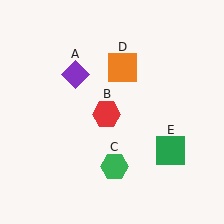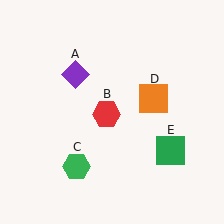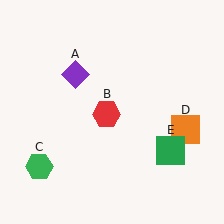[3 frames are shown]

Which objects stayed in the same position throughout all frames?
Purple diamond (object A) and red hexagon (object B) and green square (object E) remained stationary.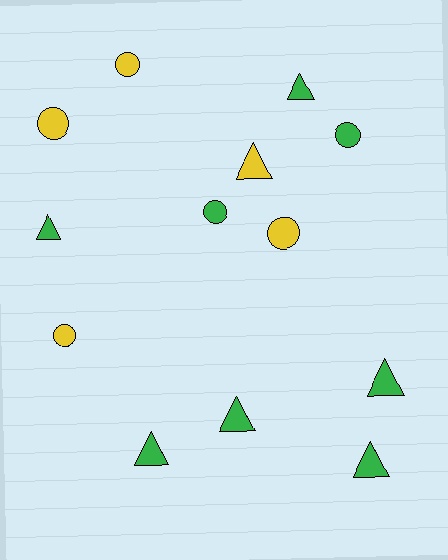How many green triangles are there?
There are 6 green triangles.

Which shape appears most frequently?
Triangle, with 7 objects.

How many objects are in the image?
There are 13 objects.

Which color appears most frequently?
Green, with 8 objects.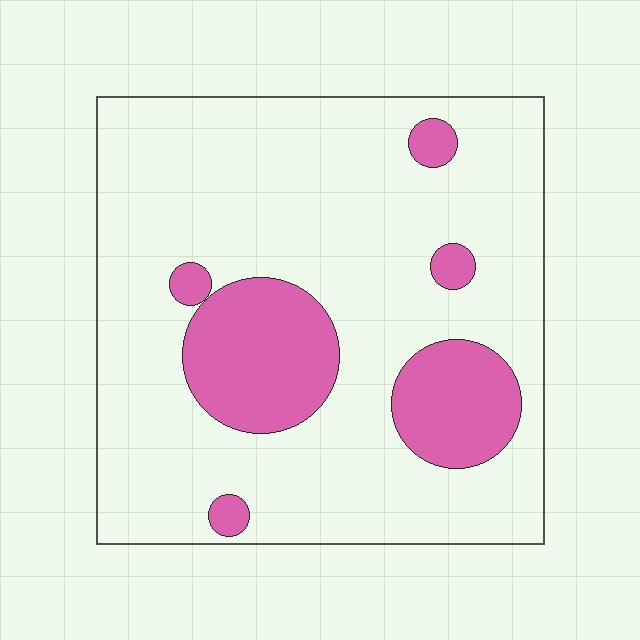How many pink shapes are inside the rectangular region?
6.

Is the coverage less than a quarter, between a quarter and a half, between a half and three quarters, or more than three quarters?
Less than a quarter.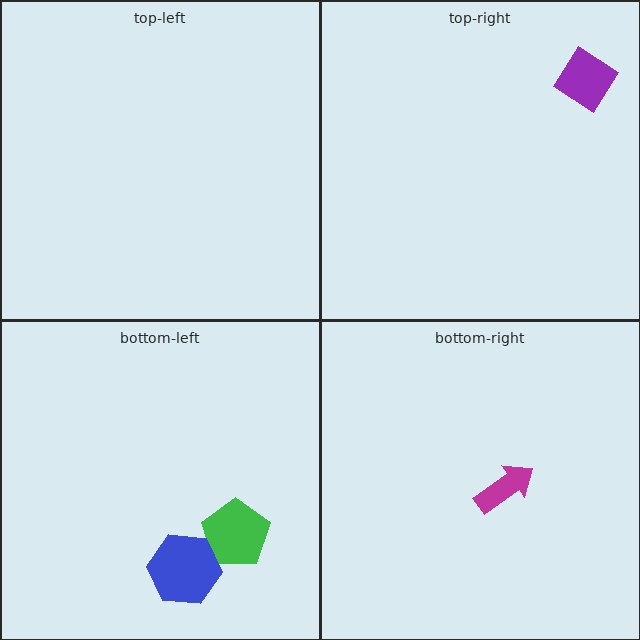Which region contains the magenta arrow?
The bottom-right region.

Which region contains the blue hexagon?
The bottom-left region.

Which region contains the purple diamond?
The top-right region.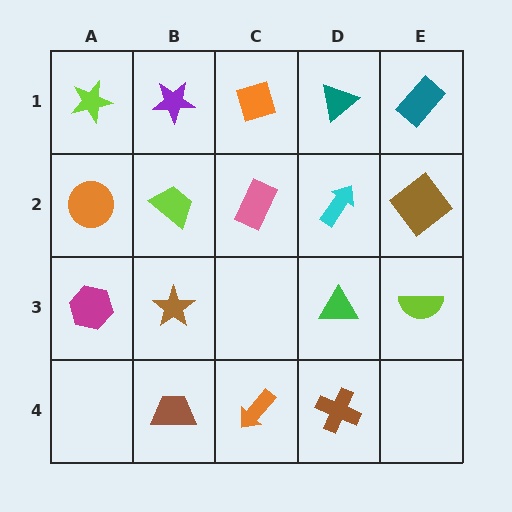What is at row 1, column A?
A lime star.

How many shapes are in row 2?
5 shapes.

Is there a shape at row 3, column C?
No, that cell is empty.